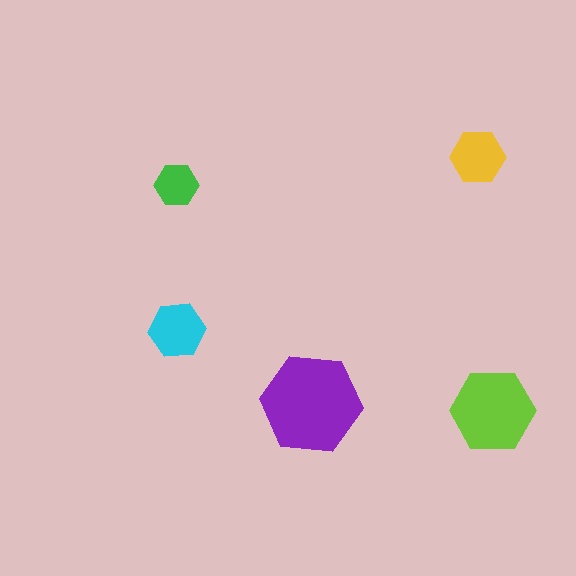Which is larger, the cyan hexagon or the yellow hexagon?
The cyan one.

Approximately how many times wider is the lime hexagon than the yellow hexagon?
About 1.5 times wider.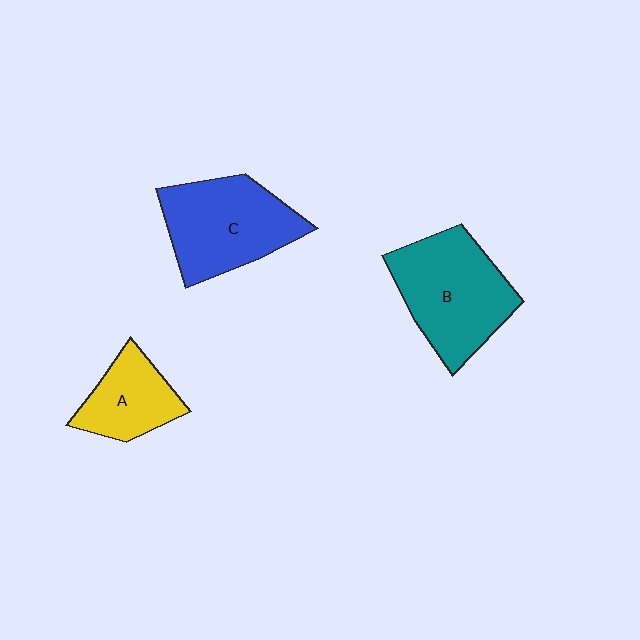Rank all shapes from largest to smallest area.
From largest to smallest: B (teal), C (blue), A (yellow).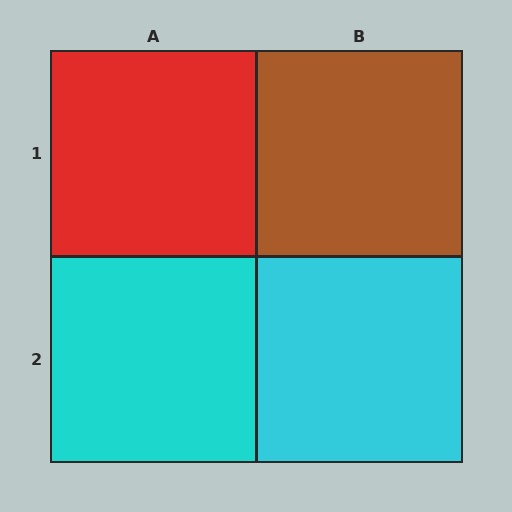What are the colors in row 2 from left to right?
Cyan, cyan.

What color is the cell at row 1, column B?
Brown.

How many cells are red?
1 cell is red.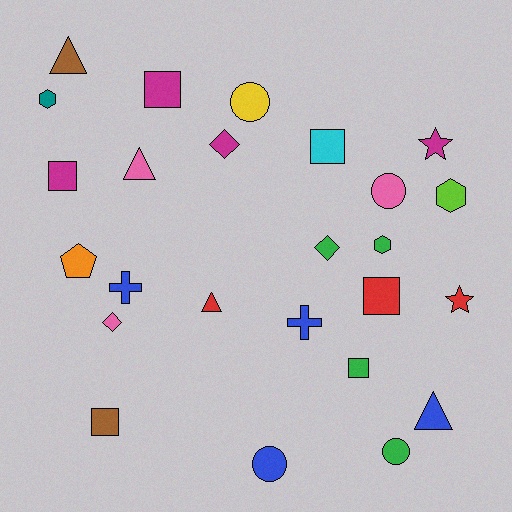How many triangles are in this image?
There are 4 triangles.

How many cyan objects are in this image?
There is 1 cyan object.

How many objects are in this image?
There are 25 objects.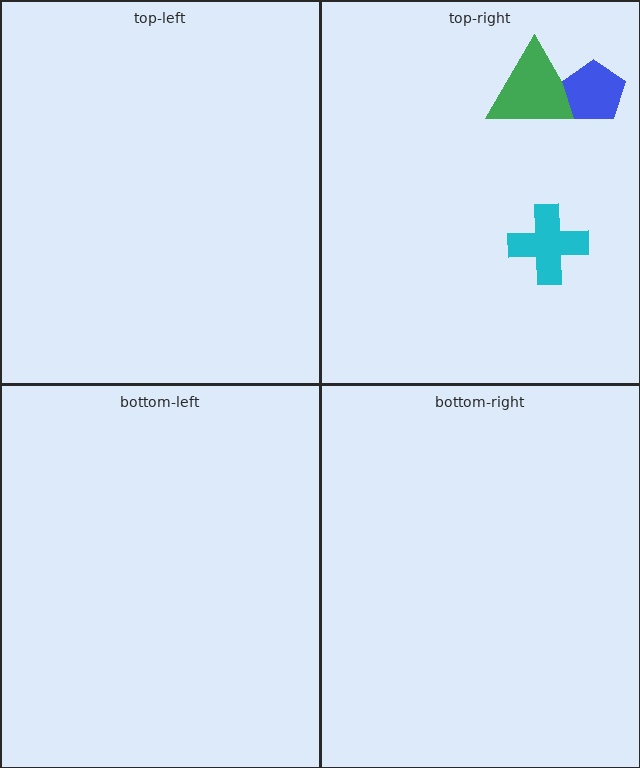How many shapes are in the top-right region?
3.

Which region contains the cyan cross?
The top-right region.